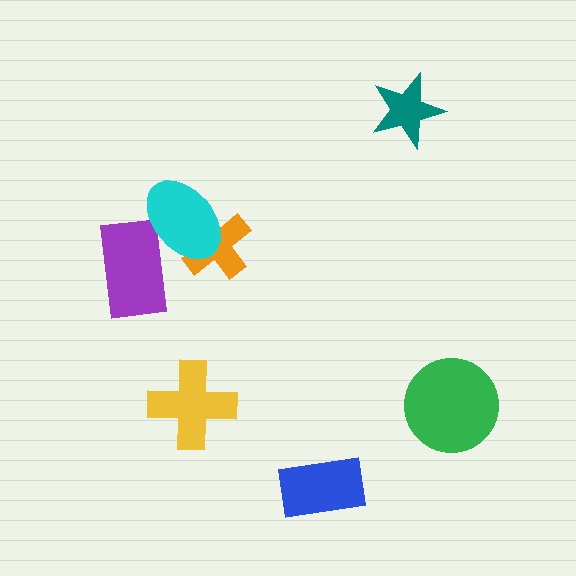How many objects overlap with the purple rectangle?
1 object overlaps with the purple rectangle.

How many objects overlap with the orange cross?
1 object overlaps with the orange cross.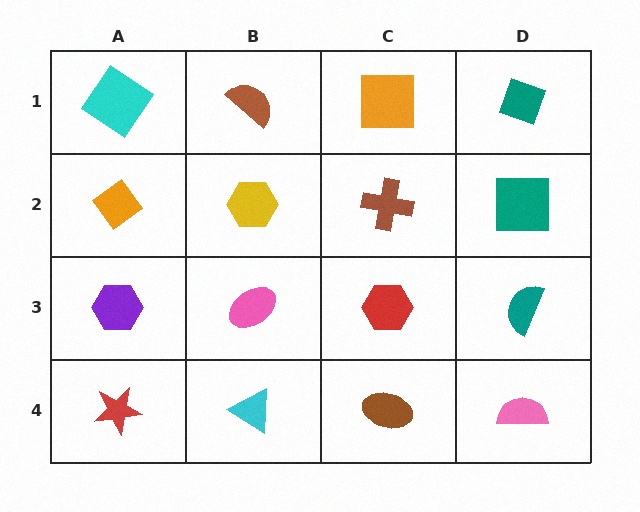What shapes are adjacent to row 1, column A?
An orange diamond (row 2, column A), a brown semicircle (row 1, column B).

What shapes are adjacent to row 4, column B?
A pink ellipse (row 3, column B), a red star (row 4, column A), a brown ellipse (row 4, column C).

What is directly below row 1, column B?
A yellow hexagon.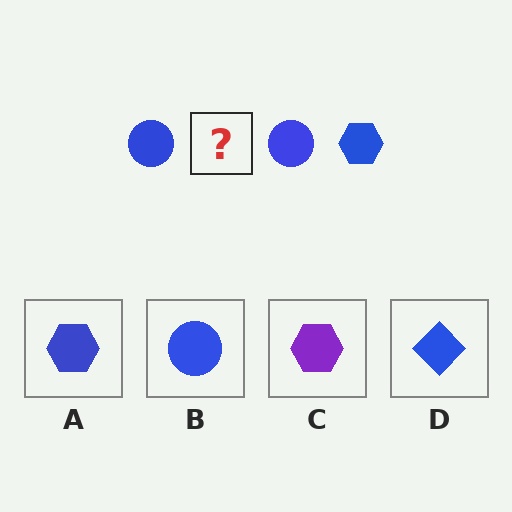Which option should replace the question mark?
Option A.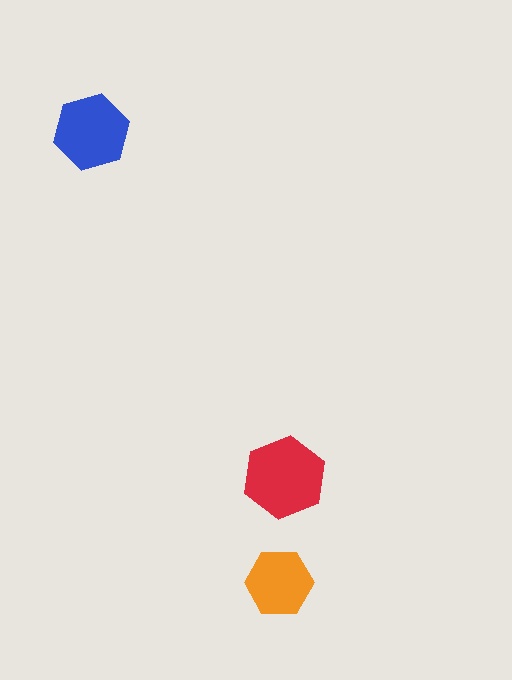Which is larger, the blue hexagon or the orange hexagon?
The blue one.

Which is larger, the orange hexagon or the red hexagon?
The red one.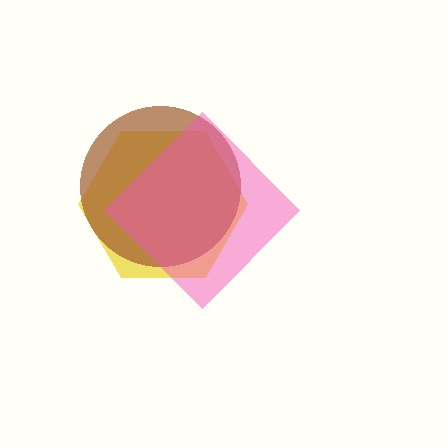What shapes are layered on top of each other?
The layered shapes are: a yellow hexagon, a brown circle, a pink diamond.